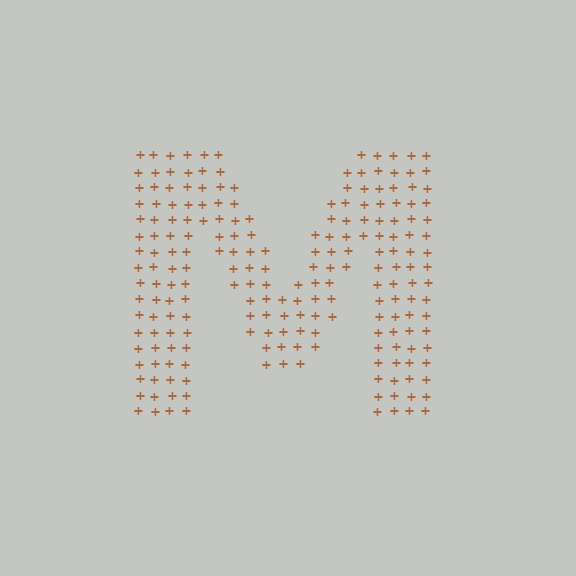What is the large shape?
The large shape is the letter M.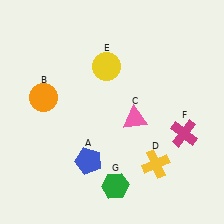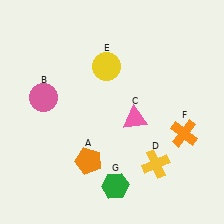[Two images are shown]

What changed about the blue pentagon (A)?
In Image 1, A is blue. In Image 2, it changed to orange.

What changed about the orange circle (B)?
In Image 1, B is orange. In Image 2, it changed to pink.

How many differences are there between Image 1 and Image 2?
There are 3 differences between the two images.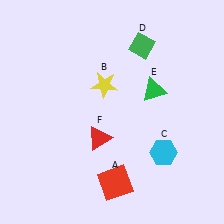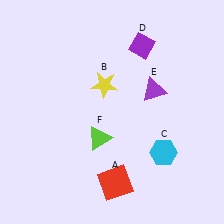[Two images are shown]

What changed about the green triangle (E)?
In Image 1, E is green. In Image 2, it changed to purple.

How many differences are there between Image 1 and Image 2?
There are 3 differences between the two images.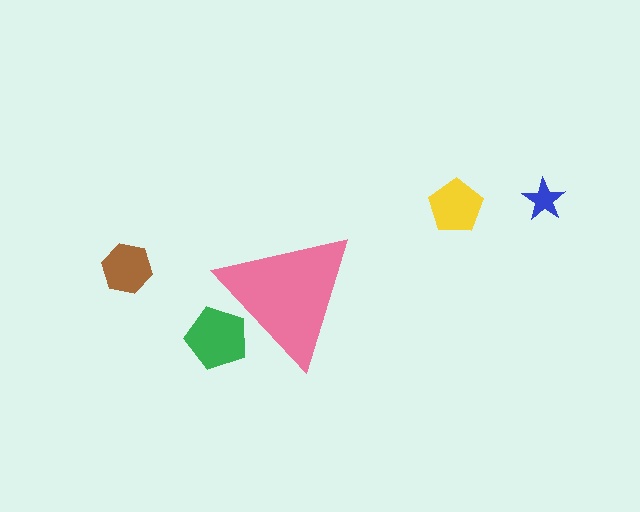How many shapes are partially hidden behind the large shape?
1 shape is partially hidden.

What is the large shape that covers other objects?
A pink triangle.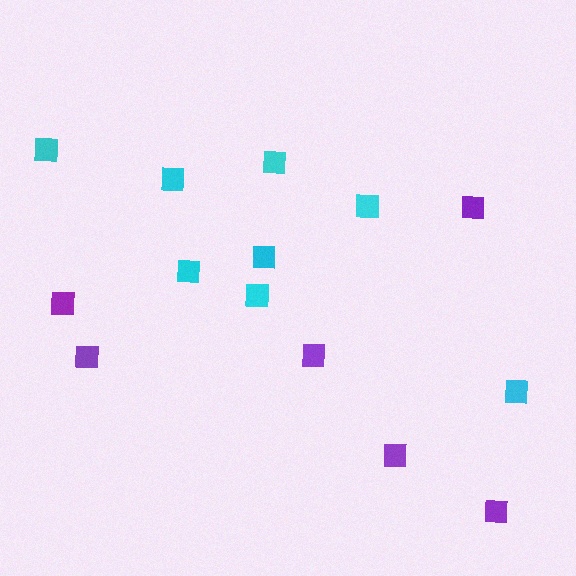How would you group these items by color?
There are 2 groups: one group of purple squares (6) and one group of cyan squares (8).